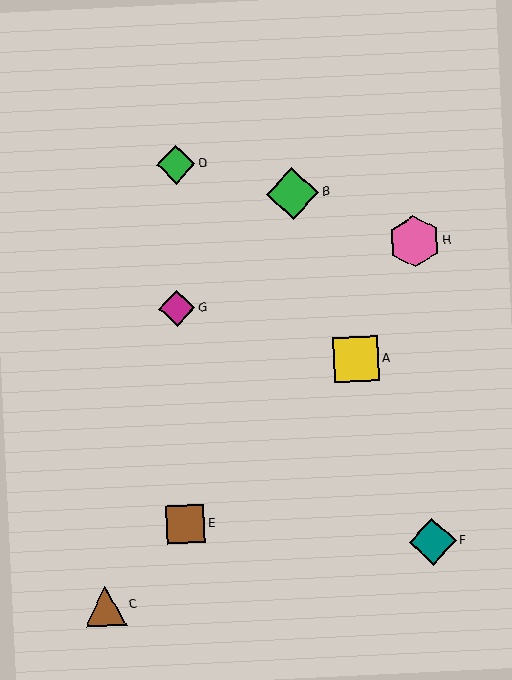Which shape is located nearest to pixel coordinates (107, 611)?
The brown triangle (labeled C) at (106, 606) is nearest to that location.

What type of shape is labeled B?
Shape B is a green diamond.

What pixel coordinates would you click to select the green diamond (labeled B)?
Click at (293, 193) to select the green diamond B.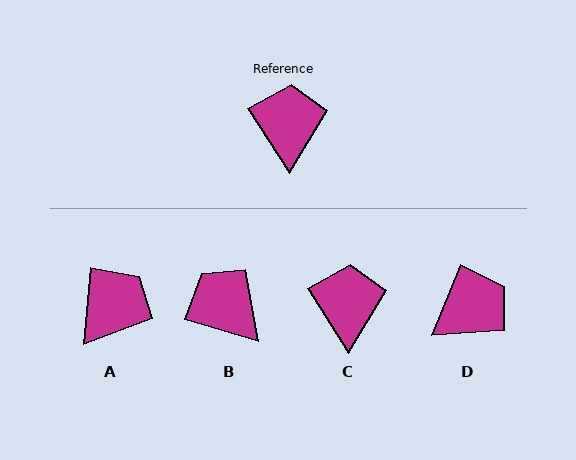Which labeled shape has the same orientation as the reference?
C.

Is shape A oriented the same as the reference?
No, it is off by about 38 degrees.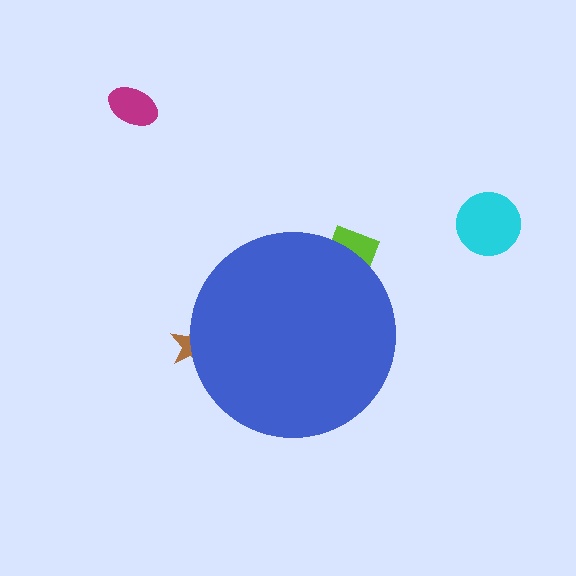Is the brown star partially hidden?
Yes, the brown star is partially hidden behind the blue circle.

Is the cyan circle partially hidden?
No, the cyan circle is fully visible.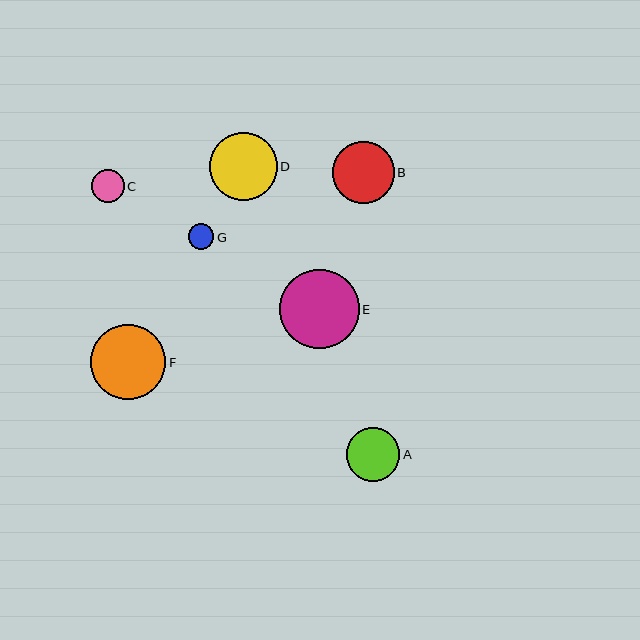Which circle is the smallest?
Circle G is the smallest with a size of approximately 26 pixels.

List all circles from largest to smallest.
From largest to smallest: E, F, D, B, A, C, G.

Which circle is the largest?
Circle E is the largest with a size of approximately 79 pixels.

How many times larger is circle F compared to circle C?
Circle F is approximately 2.3 times the size of circle C.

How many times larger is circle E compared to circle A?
Circle E is approximately 1.5 times the size of circle A.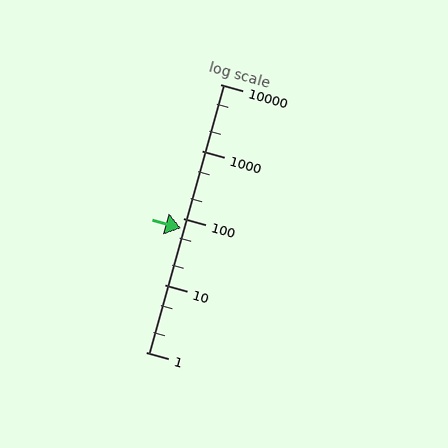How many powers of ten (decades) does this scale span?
The scale spans 4 decades, from 1 to 10000.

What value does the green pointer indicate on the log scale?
The pointer indicates approximately 70.